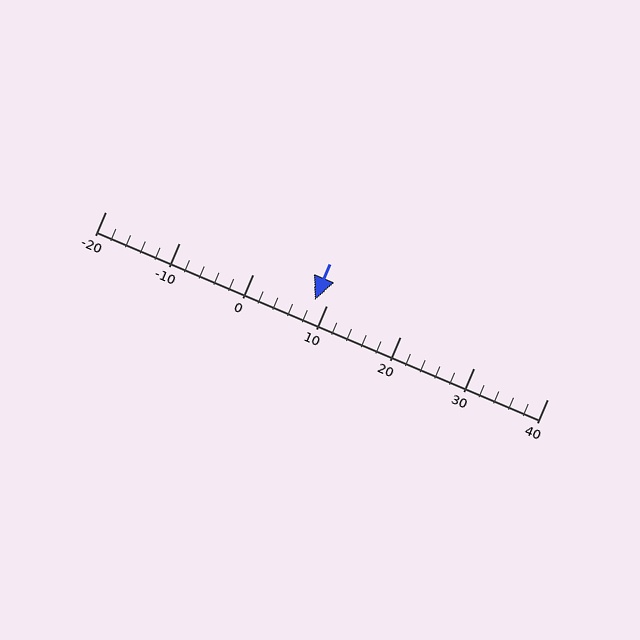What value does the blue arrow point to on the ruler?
The blue arrow points to approximately 8.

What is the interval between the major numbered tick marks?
The major tick marks are spaced 10 units apart.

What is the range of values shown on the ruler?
The ruler shows values from -20 to 40.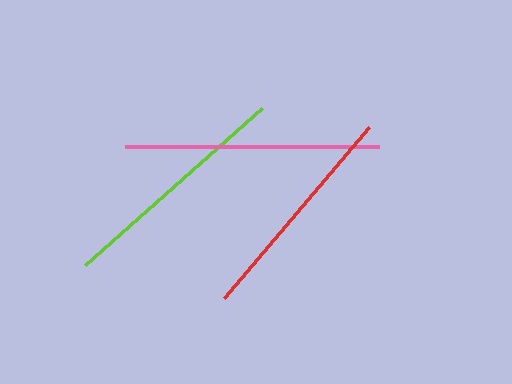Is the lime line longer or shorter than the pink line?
The pink line is longer than the lime line.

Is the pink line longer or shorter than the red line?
The pink line is longer than the red line.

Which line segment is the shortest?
The red line is the shortest at approximately 224 pixels.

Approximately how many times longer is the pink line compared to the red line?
The pink line is approximately 1.1 times the length of the red line.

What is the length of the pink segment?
The pink segment is approximately 253 pixels long.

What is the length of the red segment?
The red segment is approximately 224 pixels long.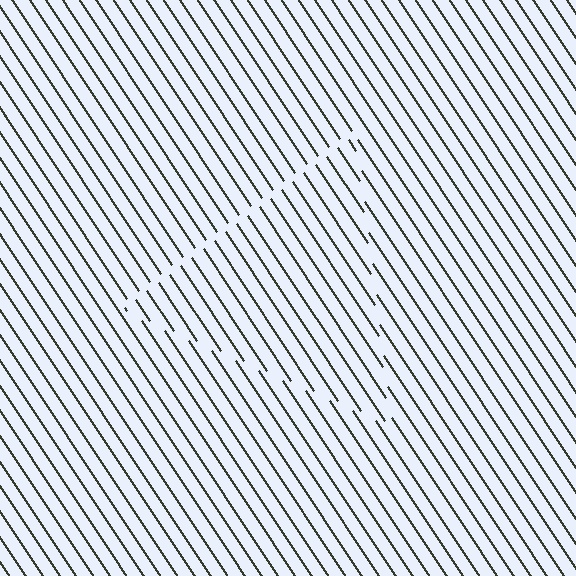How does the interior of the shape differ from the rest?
The interior of the shape contains the same grating, shifted by half a period — the contour is defined by the phase discontinuity where line-ends from the inner and outer gratings abut.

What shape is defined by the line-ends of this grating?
An illusory triangle. The interior of the shape contains the same grating, shifted by half a period — the contour is defined by the phase discontinuity where line-ends from the inner and outer gratings abut.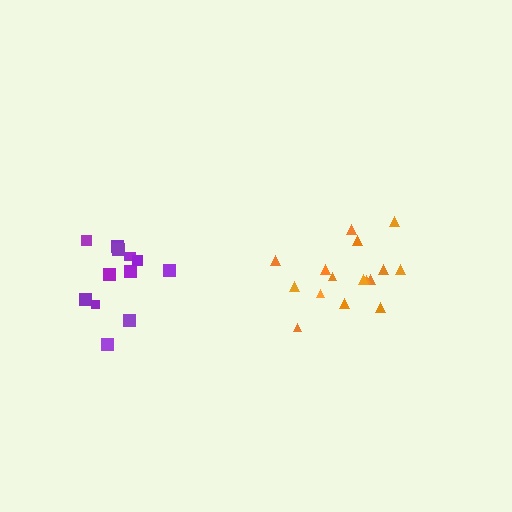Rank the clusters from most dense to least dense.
purple, orange.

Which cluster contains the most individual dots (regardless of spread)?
Orange (16).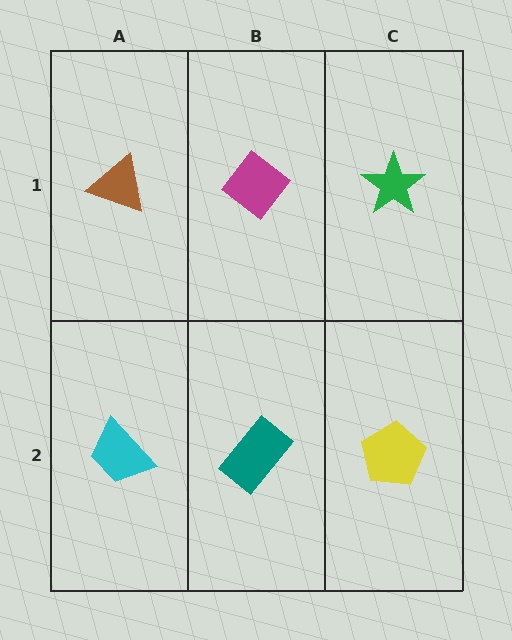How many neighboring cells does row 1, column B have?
3.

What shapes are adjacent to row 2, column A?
A brown triangle (row 1, column A), a teal rectangle (row 2, column B).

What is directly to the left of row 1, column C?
A magenta diamond.